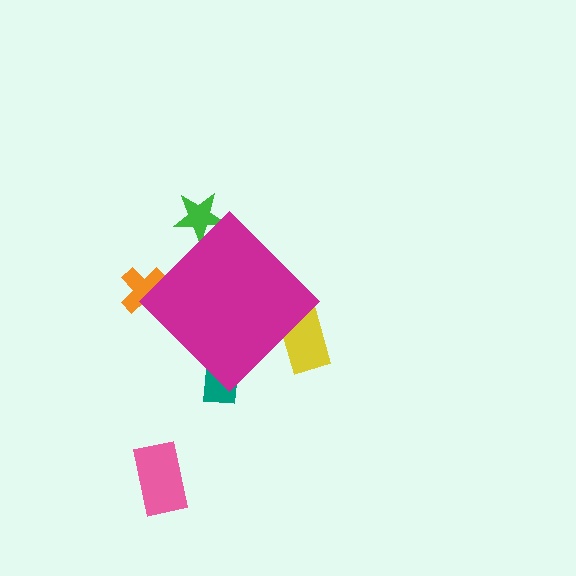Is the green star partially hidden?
Yes, the green star is partially hidden behind the magenta diamond.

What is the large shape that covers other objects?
A magenta diamond.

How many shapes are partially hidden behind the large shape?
4 shapes are partially hidden.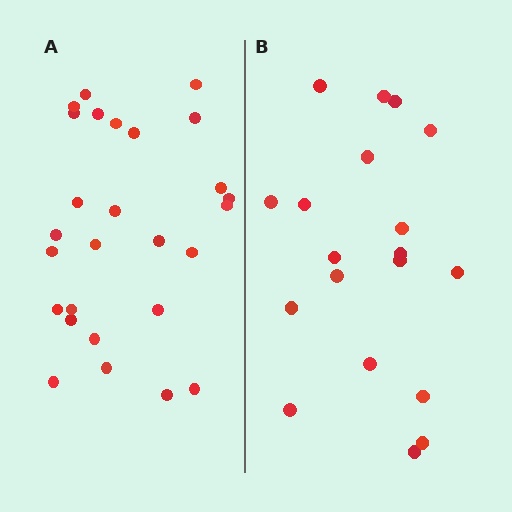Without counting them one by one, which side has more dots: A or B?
Region A (the left region) has more dots.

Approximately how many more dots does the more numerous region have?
Region A has roughly 8 or so more dots than region B.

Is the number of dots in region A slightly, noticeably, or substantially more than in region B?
Region A has noticeably more, but not dramatically so. The ratio is roughly 1.4 to 1.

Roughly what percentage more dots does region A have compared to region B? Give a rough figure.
About 40% more.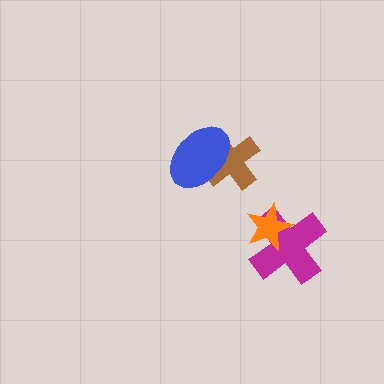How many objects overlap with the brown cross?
1 object overlaps with the brown cross.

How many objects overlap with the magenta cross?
1 object overlaps with the magenta cross.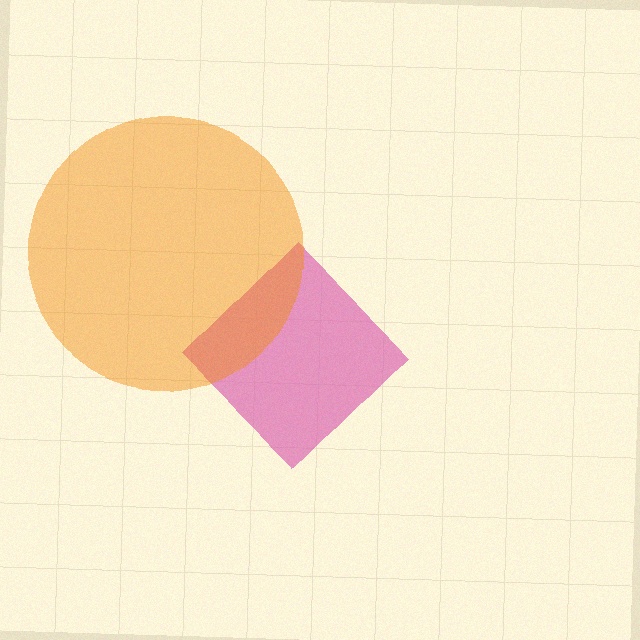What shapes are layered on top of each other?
The layered shapes are: a pink diamond, an orange circle.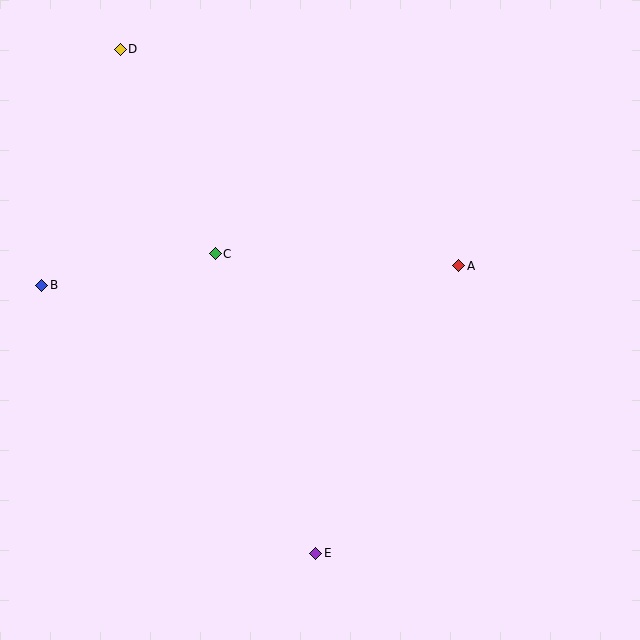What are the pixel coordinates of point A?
Point A is at (459, 266).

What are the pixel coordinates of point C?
Point C is at (215, 254).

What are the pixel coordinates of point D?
Point D is at (120, 49).